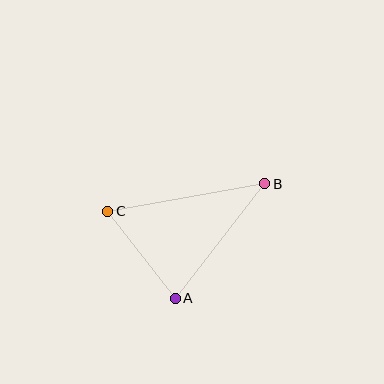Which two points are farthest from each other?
Points B and C are farthest from each other.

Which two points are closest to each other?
Points A and C are closest to each other.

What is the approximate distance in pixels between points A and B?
The distance between A and B is approximately 145 pixels.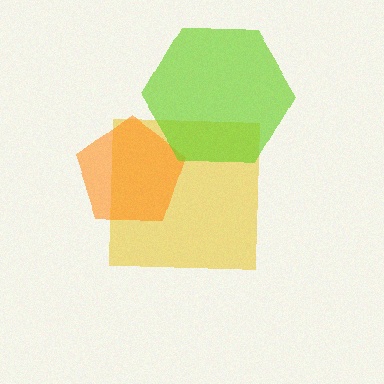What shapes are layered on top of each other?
The layered shapes are: a yellow square, an orange pentagon, a lime hexagon.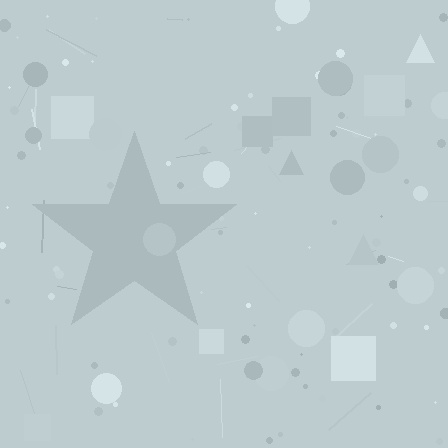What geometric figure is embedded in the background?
A star is embedded in the background.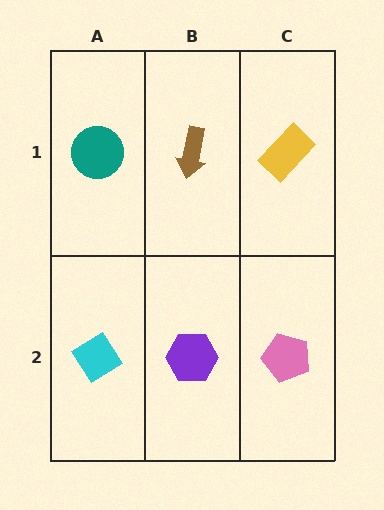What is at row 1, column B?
A brown arrow.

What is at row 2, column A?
A cyan diamond.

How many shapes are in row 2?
3 shapes.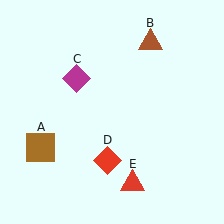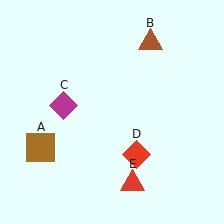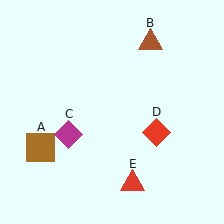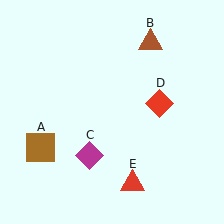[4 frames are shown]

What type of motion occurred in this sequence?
The magenta diamond (object C), red diamond (object D) rotated counterclockwise around the center of the scene.